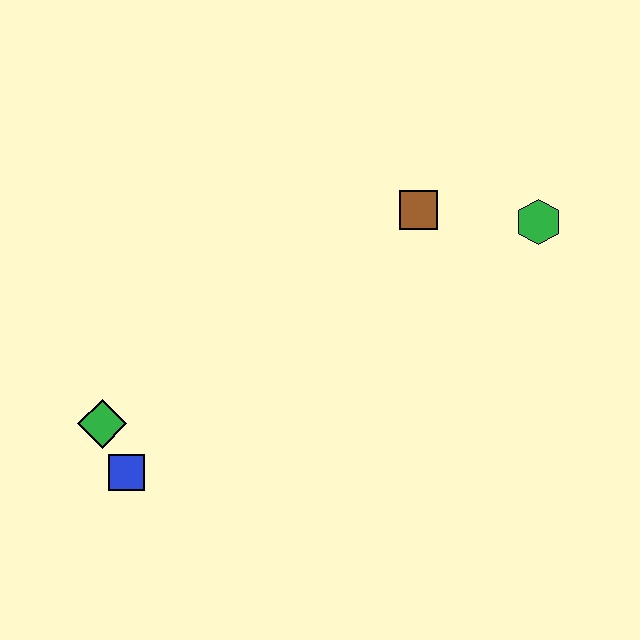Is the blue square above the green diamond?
No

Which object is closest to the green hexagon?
The brown square is closest to the green hexagon.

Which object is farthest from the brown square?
The blue square is farthest from the brown square.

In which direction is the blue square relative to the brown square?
The blue square is to the left of the brown square.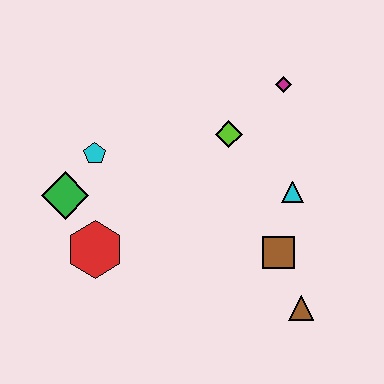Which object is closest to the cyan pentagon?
The green diamond is closest to the cyan pentagon.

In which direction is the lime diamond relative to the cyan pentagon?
The lime diamond is to the right of the cyan pentagon.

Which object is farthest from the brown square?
The green diamond is farthest from the brown square.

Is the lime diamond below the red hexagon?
No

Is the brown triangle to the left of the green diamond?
No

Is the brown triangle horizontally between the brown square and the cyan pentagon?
No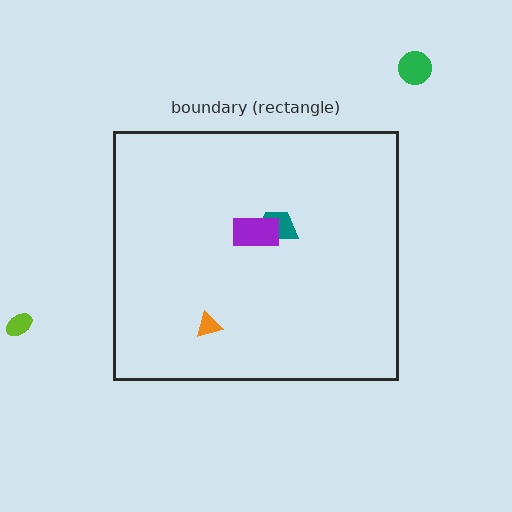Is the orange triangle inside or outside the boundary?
Inside.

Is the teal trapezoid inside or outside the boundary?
Inside.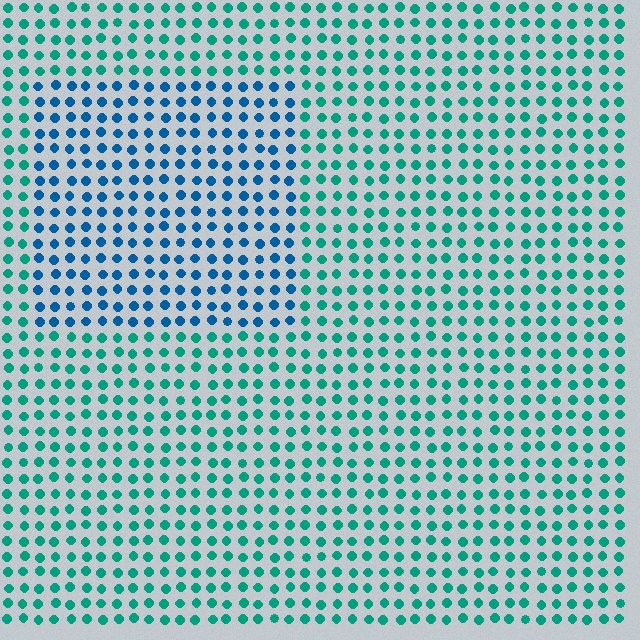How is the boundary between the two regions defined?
The boundary is defined purely by a slight shift in hue (about 37 degrees). Spacing, size, and orientation are identical on both sides.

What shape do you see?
I see a rectangle.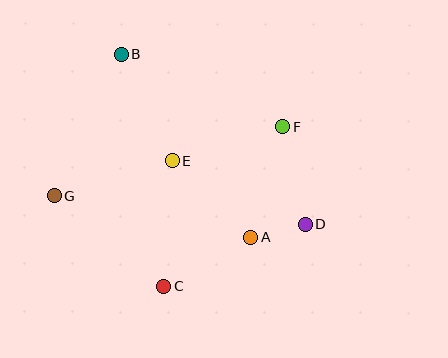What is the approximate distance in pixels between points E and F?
The distance between E and F is approximately 116 pixels.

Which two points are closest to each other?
Points A and D are closest to each other.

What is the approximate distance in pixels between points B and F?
The distance between B and F is approximately 177 pixels.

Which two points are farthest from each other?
Points D and G are farthest from each other.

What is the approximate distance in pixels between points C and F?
The distance between C and F is approximately 199 pixels.